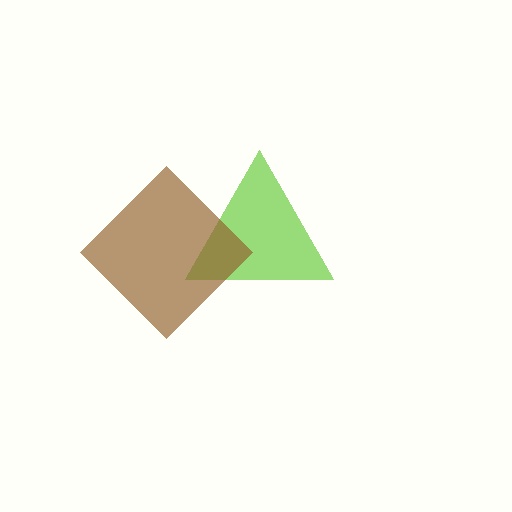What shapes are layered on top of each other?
The layered shapes are: a lime triangle, a brown diamond.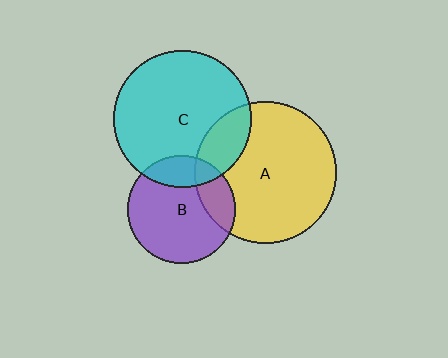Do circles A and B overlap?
Yes.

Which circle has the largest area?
Circle A (yellow).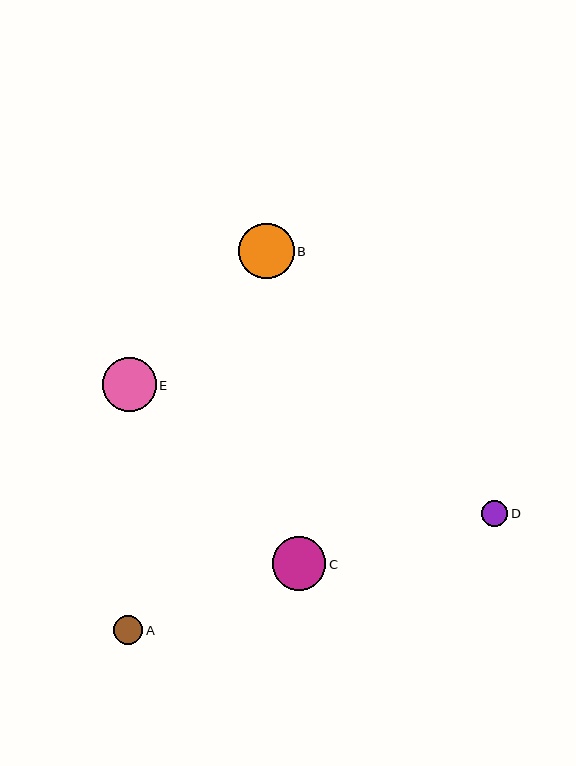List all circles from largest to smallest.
From largest to smallest: B, E, C, A, D.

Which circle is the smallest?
Circle D is the smallest with a size of approximately 26 pixels.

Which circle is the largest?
Circle B is the largest with a size of approximately 56 pixels.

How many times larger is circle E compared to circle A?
Circle E is approximately 1.8 times the size of circle A.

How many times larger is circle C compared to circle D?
Circle C is approximately 2.0 times the size of circle D.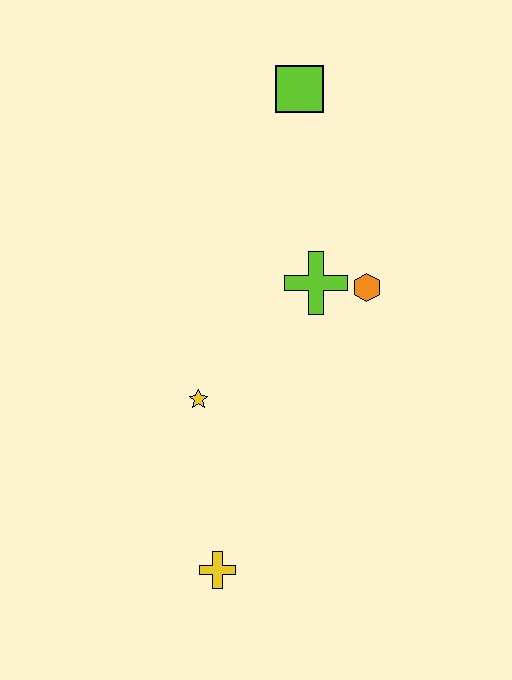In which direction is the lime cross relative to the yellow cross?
The lime cross is above the yellow cross.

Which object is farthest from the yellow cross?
The lime square is farthest from the yellow cross.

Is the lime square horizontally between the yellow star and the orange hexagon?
Yes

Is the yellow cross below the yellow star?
Yes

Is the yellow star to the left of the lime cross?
Yes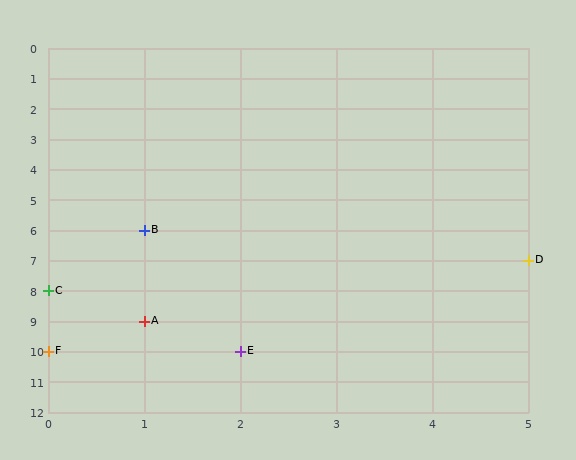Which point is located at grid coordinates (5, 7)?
Point D is at (5, 7).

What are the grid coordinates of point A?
Point A is at grid coordinates (1, 9).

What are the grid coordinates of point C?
Point C is at grid coordinates (0, 8).